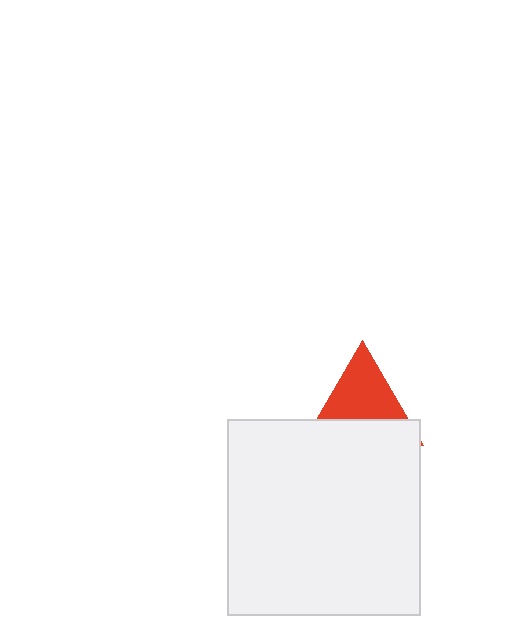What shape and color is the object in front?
The object in front is a white rectangle.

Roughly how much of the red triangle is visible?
About half of it is visible (roughly 57%).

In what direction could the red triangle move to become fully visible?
The red triangle could move up. That would shift it out from behind the white rectangle entirely.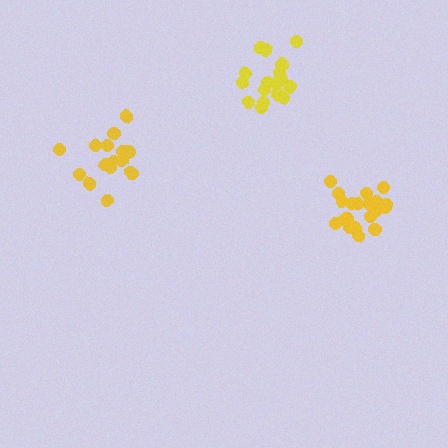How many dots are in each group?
Group 1: 20 dots, Group 2: 20 dots, Group 3: 16 dots (56 total).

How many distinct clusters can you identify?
There are 3 distinct clusters.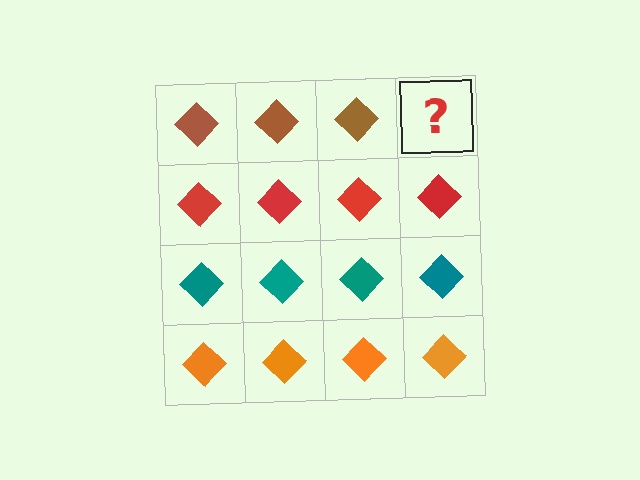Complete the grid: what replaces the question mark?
The question mark should be replaced with a brown diamond.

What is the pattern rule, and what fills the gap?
The rule is that each row has a consistent color. The gap should be filled with a brown diamond.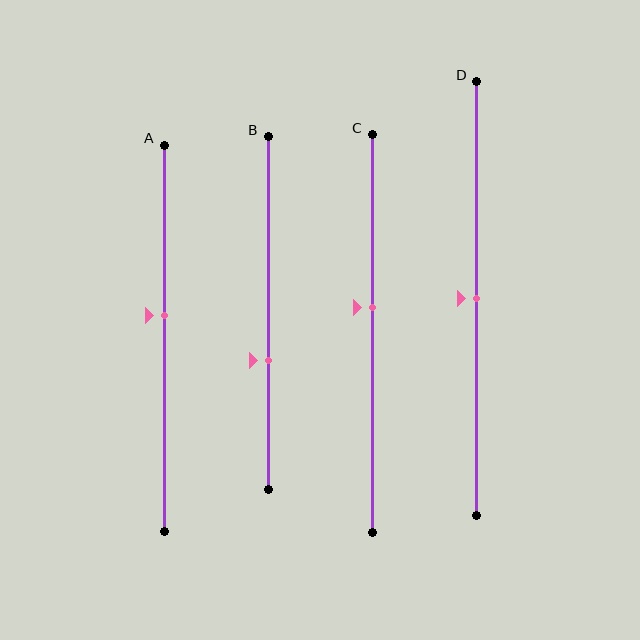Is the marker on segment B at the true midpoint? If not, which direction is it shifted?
No, the marker on segment B is shifted downward by about 13% of the segment length.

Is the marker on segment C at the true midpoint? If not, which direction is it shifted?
No, the marker on segment C is shifted upward by about 7% of the segment length.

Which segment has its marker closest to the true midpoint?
Segment D has its marker closest to the true midpoint.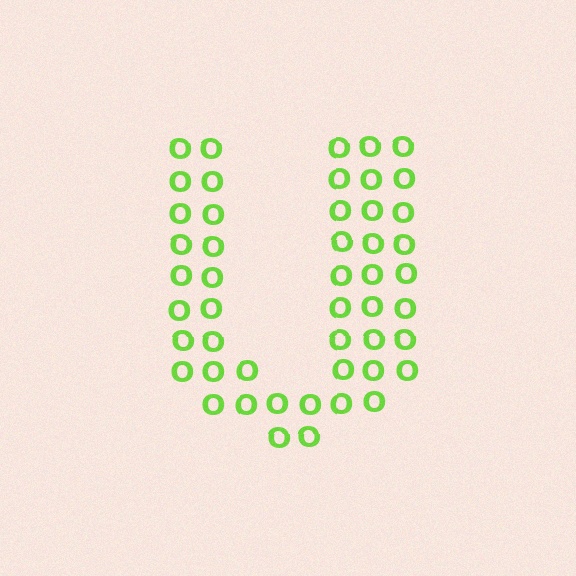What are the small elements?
The small elements are letter O's.